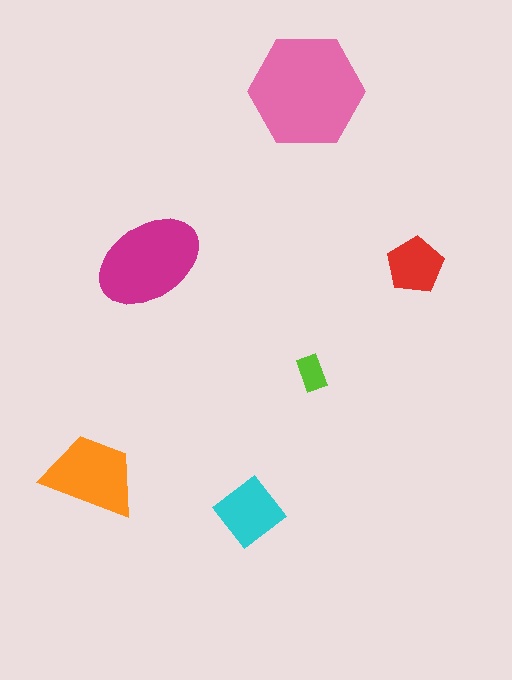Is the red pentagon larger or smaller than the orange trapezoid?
Smaller.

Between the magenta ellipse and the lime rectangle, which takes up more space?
The magenta ellipse.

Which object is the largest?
The pink hexagon.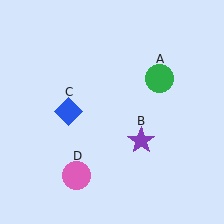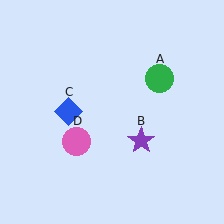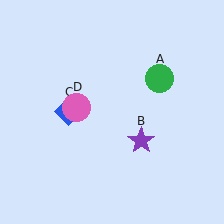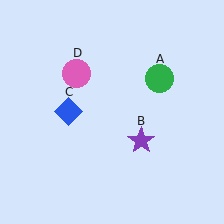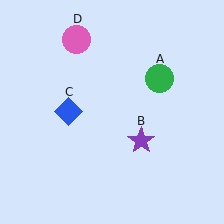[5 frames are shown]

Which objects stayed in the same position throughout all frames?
Green circle (object A) and purple star (object B) and blue diamond (object C) remained stationary.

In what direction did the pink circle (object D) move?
The pink circle (object D) moved up.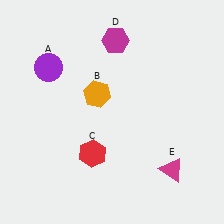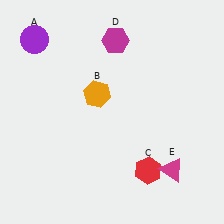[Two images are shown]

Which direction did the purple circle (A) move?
The purple circle (A) moved up.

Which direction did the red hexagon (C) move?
The red hexagon (C) moved right.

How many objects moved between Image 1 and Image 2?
2 objects moved between the two images.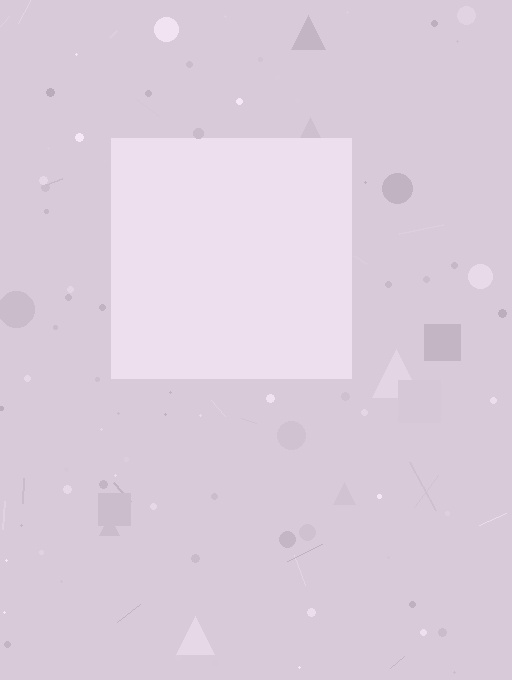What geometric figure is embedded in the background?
A square is embedded in the background.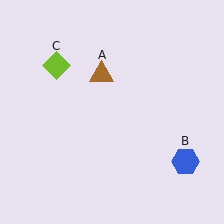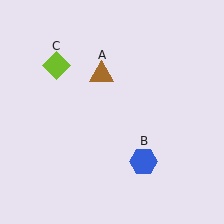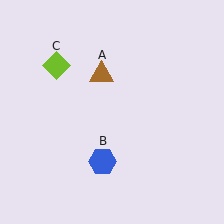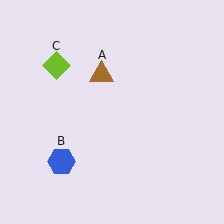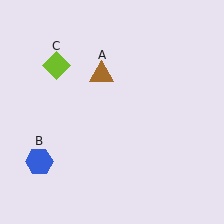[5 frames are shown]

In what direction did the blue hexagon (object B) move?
The blue hexagon (object B) moved left.